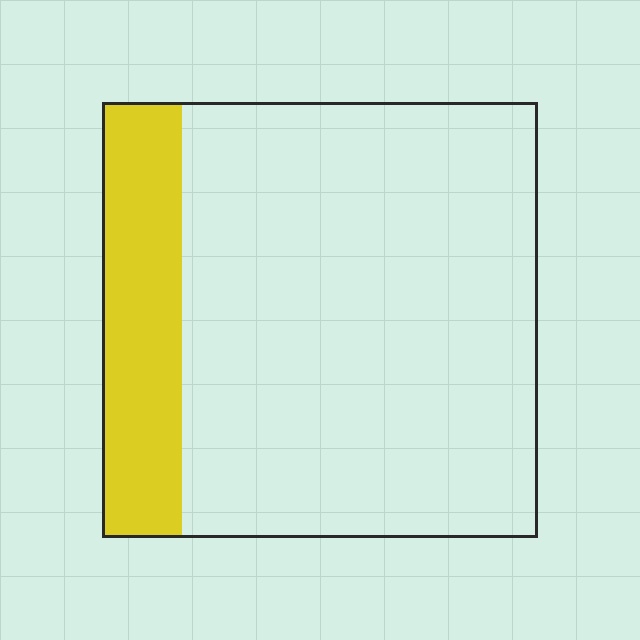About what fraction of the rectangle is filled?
About one fifth (1/5).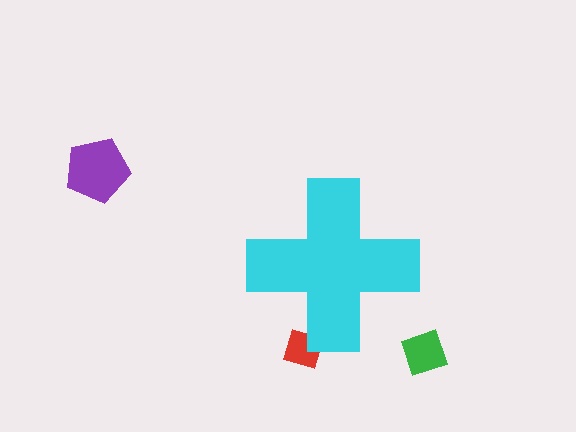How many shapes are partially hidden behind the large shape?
1 shape is partially hidden.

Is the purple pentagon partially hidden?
No, the purple pentagon is fully visible.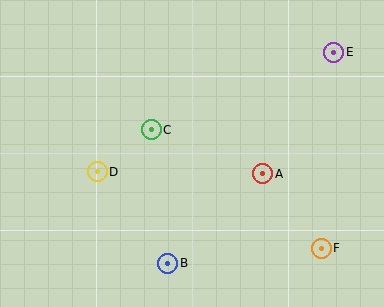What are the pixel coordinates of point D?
Point D is at (97, 172).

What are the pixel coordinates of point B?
Point B is at (168, 263).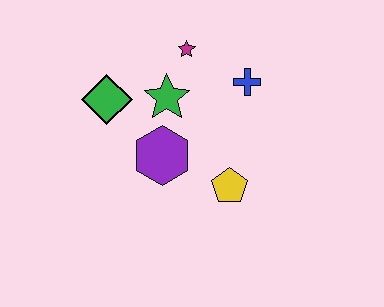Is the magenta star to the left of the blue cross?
Yes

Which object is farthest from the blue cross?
The green diamond is farthest from the blue cross.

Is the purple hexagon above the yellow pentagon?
Yes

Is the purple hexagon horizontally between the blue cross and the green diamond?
Yes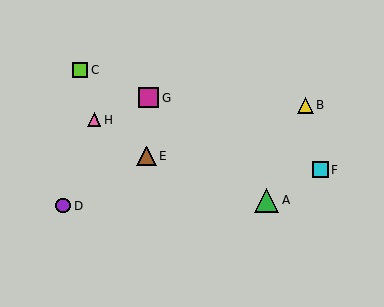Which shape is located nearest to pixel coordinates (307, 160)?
The cyan square (labeled F) at (320, 170) is nearest to that location.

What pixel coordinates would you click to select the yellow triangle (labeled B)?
Click at (306, 105) to select the yellow triangle B.